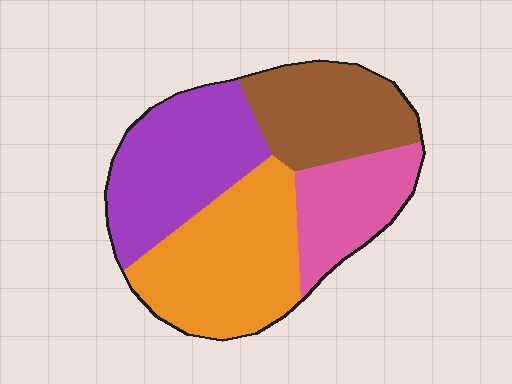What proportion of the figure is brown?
Brown covers about 20% of the figure.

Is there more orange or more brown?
Orange.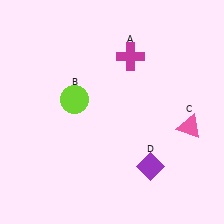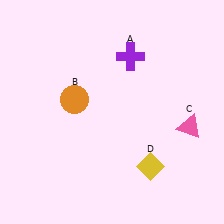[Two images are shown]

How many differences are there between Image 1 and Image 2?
There are 3 differences between the two images.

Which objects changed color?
A changed from magenta to purple. B changed from lime to orange. D changed from purple to yellow.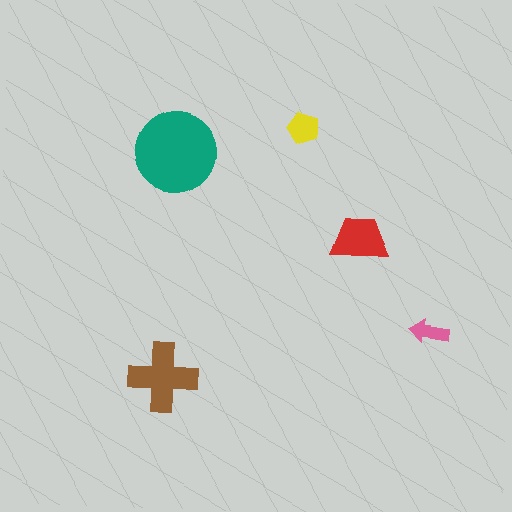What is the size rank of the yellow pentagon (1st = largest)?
4th.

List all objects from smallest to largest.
The pink arrow, the yellow pentagon, the red trapezoid, the brown cross, the teal circle.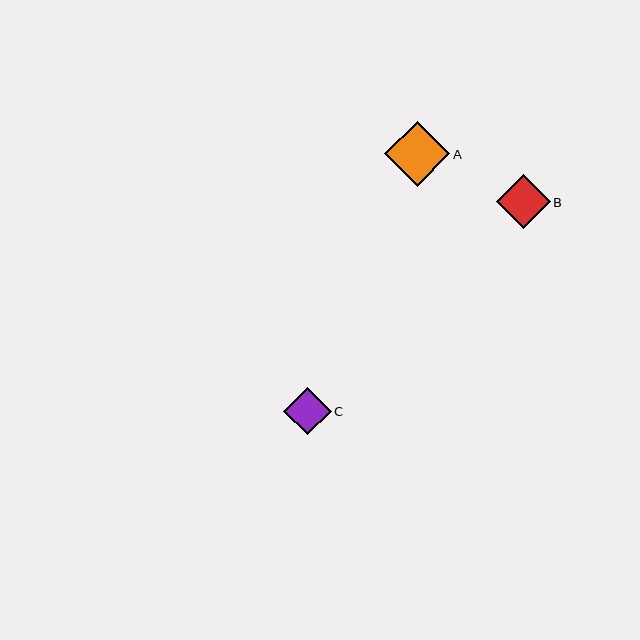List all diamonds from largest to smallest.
From largest to smallest: A, B, C.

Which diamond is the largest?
Diamond A is the largest with a size of approximately 65 pixels.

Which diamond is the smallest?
Diamond C is the smallest with a size of approximately 48 pixels.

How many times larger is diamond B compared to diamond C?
Diamond B is approximately 1.1 times the size of diamond C.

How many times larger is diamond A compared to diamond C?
Diamond A is approximately 1.4 times the size of diamond C.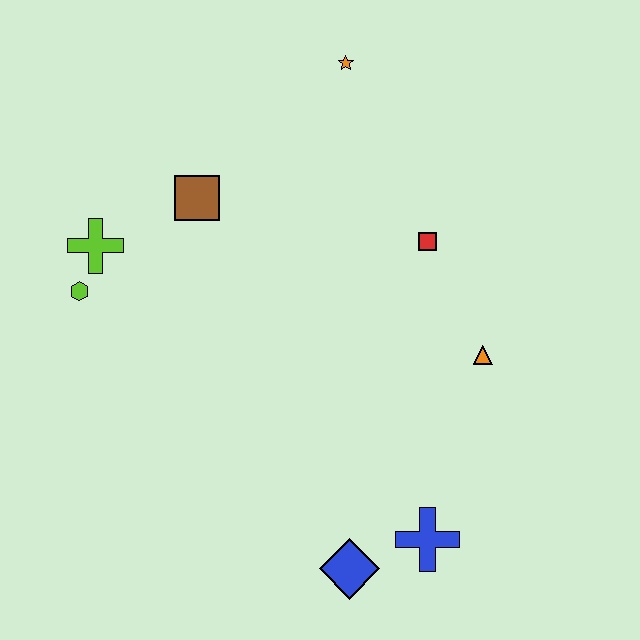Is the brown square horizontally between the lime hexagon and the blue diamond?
Yes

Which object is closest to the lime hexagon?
The lime cross is closest to the lime hexagon.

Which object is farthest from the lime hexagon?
The blue cross is farthest from the lime hexagon.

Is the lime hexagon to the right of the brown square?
No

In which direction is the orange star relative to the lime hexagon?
The orange star is to the right of the lime hexagon.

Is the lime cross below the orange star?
Yes